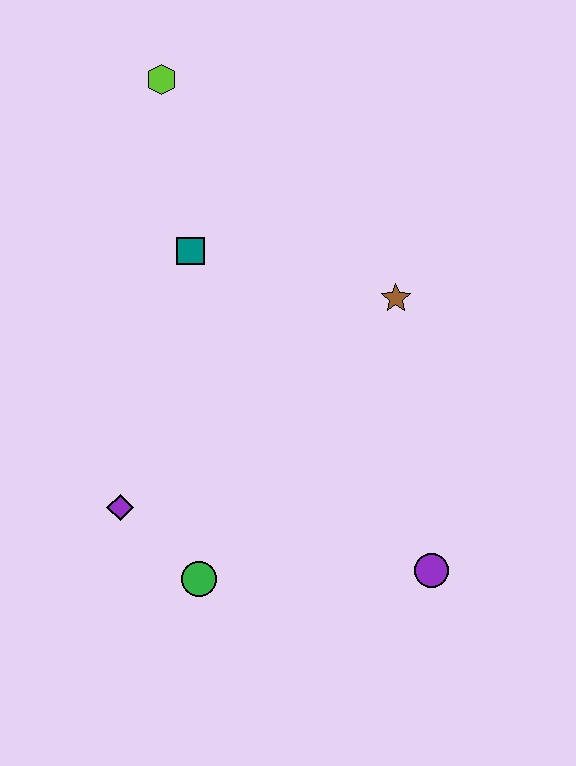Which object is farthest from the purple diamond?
The lime hexagon is farthest from the purple diamond.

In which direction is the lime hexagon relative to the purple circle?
The lime hexagon is above the purple circle.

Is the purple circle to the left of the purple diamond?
No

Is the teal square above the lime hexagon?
No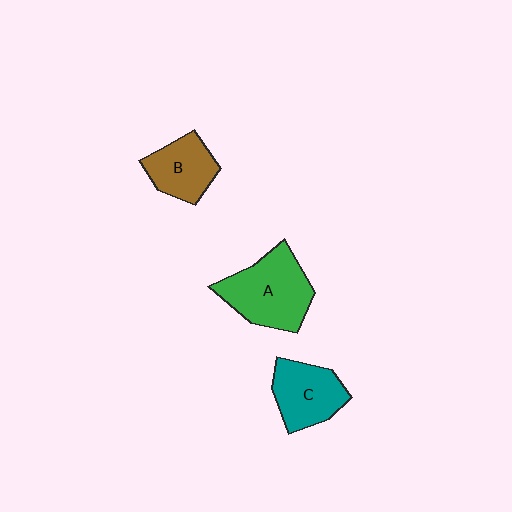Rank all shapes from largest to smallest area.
From largest to smallest: A (green), C (teal), B (brown).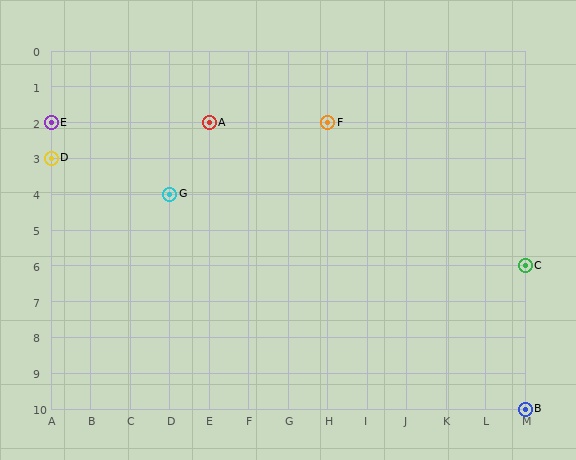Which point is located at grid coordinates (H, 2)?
Point F is at (H, 2).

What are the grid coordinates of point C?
Point C is at grid coordinates (M, 6).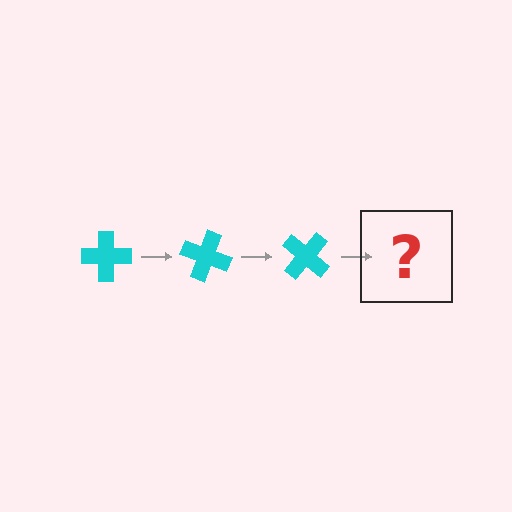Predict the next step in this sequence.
The next step is a cyan cross rotated 60 degrees.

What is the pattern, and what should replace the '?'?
The pattern is that the cross rotates 20 degrees each step. The '?' should be a cyan cross rotated 60 degrees.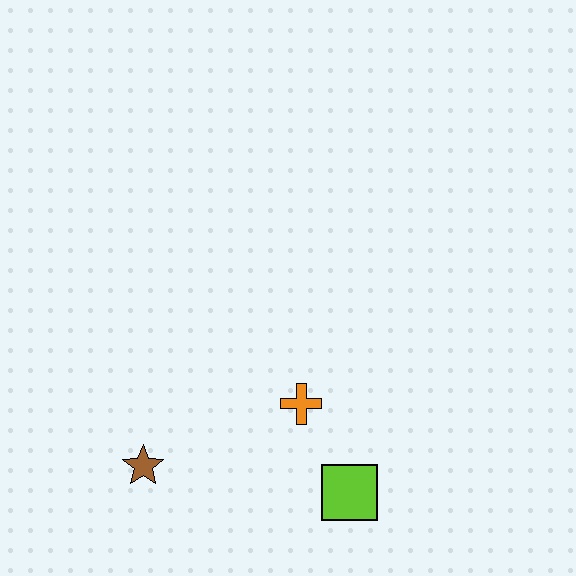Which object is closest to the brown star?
The orange cross is closest to the brown star.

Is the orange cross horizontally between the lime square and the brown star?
Yes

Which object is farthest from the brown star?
The lime square is farthest from the brown star.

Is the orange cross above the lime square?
Yes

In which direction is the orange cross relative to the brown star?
The orange cross is to the right of the brown star.